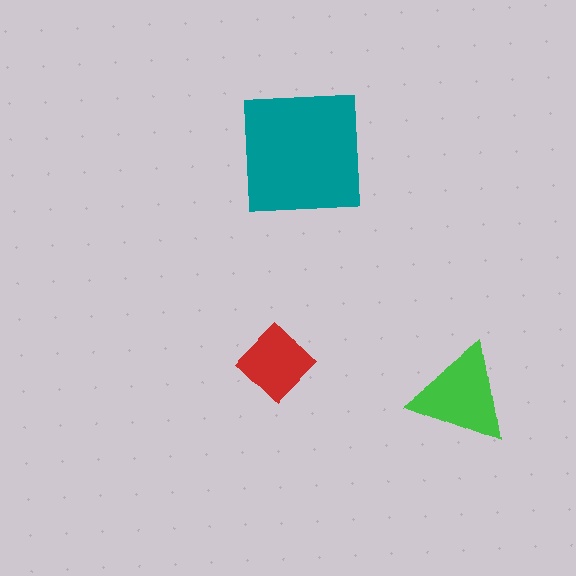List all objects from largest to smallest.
The teal square, the green triangle, the red diamond.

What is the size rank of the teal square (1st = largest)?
1st.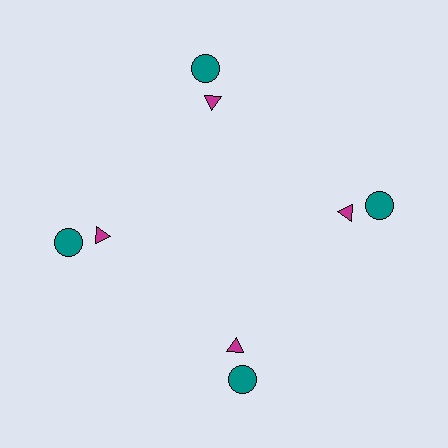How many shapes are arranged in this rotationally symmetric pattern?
There are 8 shapes, arranged in 4 groups of 2.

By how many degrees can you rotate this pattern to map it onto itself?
The pattern maps onto itself every 90 degrees of rotation.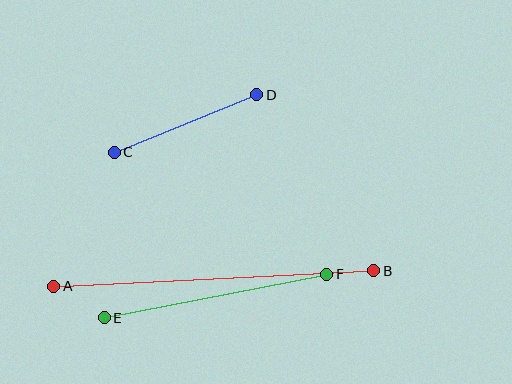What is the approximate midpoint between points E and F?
The midpoint is at approximately (216, 296) pixels.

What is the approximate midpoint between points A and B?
The midpoint is at approximately (214, 278) pixels.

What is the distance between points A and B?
The distance is approximately 320 pixels.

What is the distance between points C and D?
The distance is approximately 154 pixels.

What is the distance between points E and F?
The distance is approximately 227 pixels.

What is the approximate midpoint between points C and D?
The midpoint is at approximately (185, 124) pixels.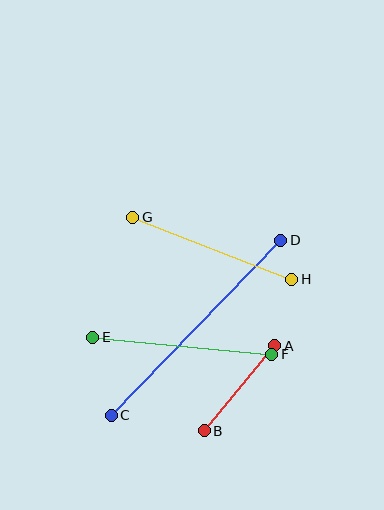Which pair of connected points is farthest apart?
Points C and D are farthest apart.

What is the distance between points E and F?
The distance is approximately 180 pixels.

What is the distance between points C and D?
The distance is approximately 244 pixels.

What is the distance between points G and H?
The distance is approximately 171 pixels.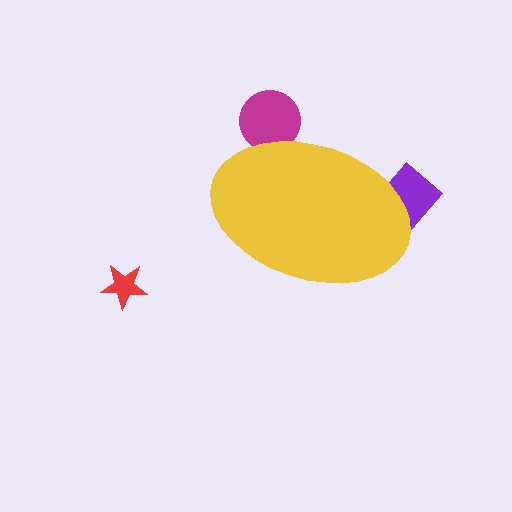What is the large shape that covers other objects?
A yellow ellipse.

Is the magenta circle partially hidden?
Yes, the magenta circle is partially hidden behind the yellow ellipse.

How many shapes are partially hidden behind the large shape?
2 shapes are partially hidden.